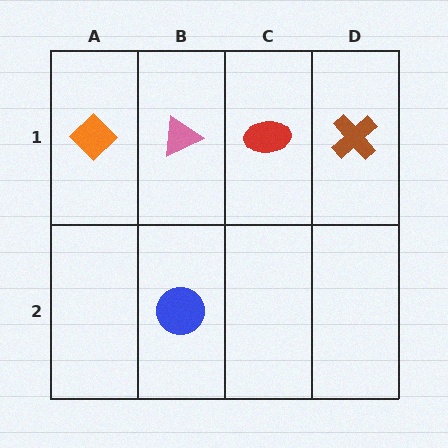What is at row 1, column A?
An orange diamond.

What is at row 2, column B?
A blue circle.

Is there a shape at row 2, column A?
No, that cell is empty.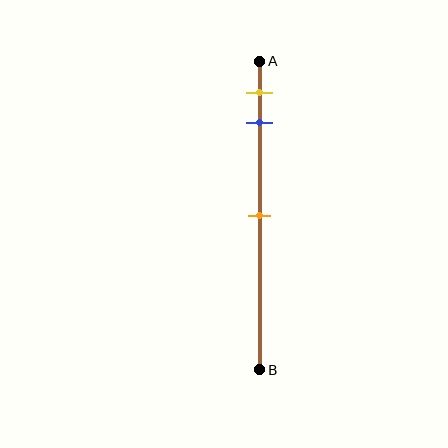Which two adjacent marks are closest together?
The yellow and blue marks are the closest adjacent pair.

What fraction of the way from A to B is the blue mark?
The blue mark is approximately 20% (0.2) of the way from A to B.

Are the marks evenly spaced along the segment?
No, the marks are not evenly spaced.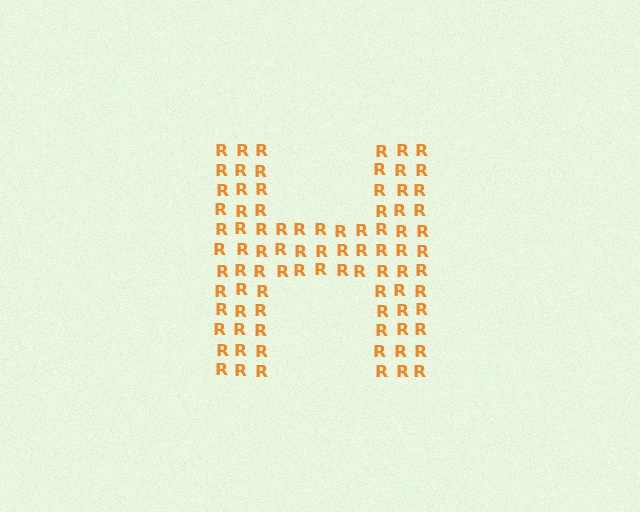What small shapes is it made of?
It is made of small letter R's.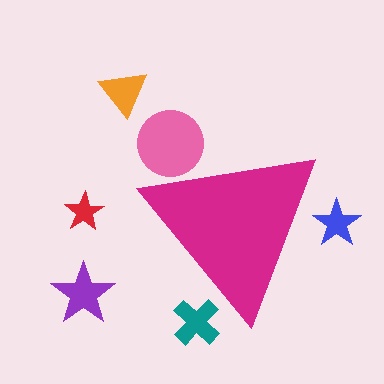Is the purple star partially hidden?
No, the purple star is fully visible.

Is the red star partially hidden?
No, the red star is fully visible.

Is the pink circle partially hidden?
Yes, the pink circle is partially hidden behind the magenta triangle.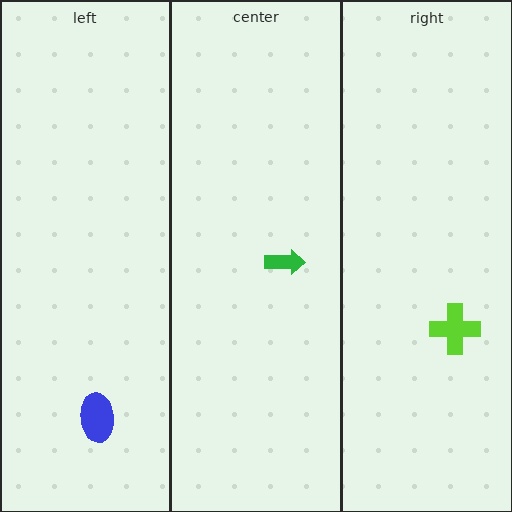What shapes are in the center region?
The green arrow.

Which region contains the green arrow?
The center region.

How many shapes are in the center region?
1.